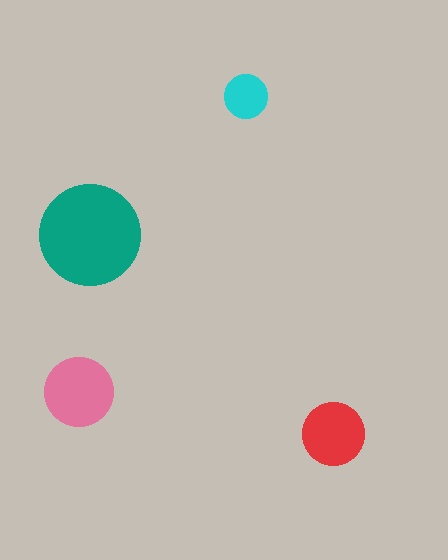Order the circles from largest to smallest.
the teal one, the pink one, the red one, the cyan one.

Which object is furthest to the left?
The pink circle is leftmost.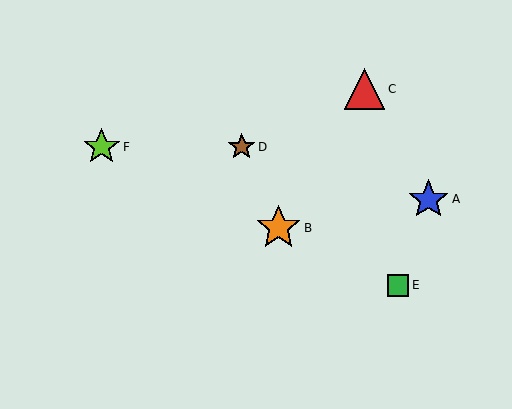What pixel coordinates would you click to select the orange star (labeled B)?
Click at (278, 228) to select the orange star B.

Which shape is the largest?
The orange star (labeled B) is the largest.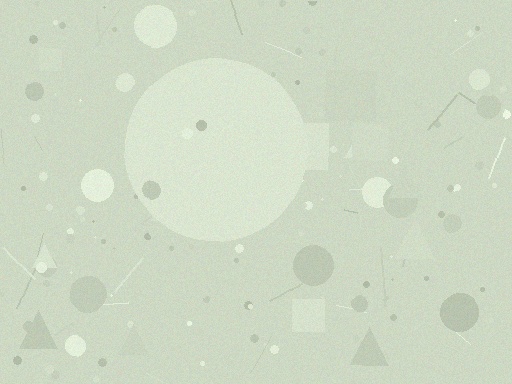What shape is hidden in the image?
A circle is hidden in the image.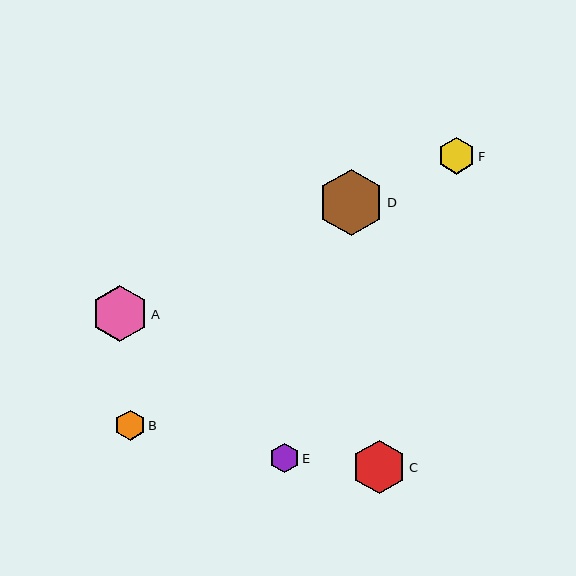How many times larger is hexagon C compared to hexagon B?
Hexagon C is approximately 1.8 times the size of hexagon B.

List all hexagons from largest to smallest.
From largest to smallest: D, A, C, F, B, E.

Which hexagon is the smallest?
Hexagon E is the smallest with a size of approximately 29 pixels.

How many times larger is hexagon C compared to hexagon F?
Hexagon C is approximately 1.4 times the size of hexagon F.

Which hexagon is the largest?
Hexagon D is the largest with a size of approximately 67 pixels.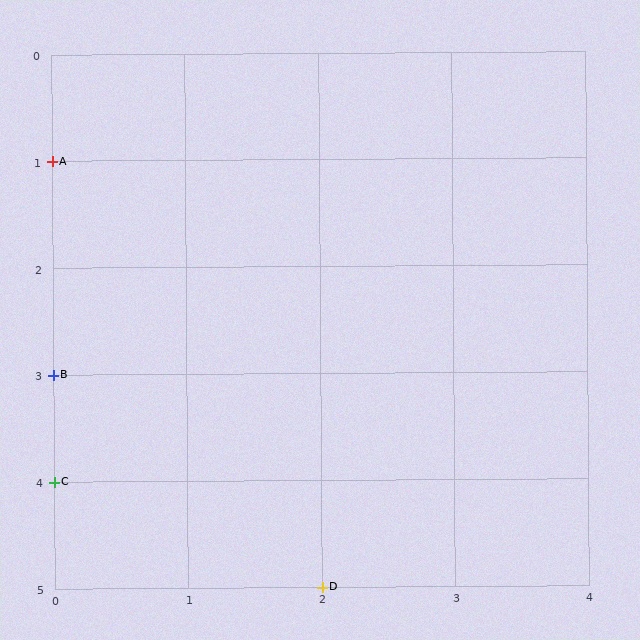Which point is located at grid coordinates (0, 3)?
Point B is at (0, 3).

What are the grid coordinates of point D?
Point D is at grid coordinates (2, 5).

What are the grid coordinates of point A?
Point A is at grid coordinates (0, 1).